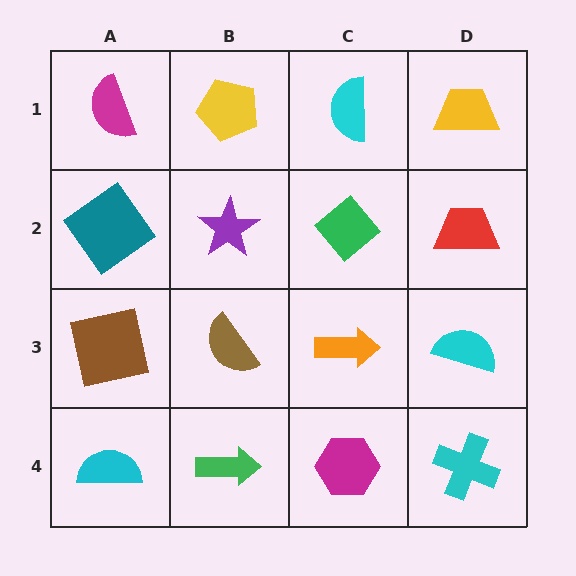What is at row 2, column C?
A green diamond.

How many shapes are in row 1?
4 shapes.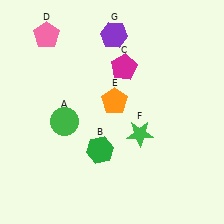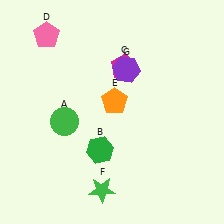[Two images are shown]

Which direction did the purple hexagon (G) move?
The purple hexagon (G) moved down.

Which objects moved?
The objects that moved are: the green star (F), the purple hexagon (G).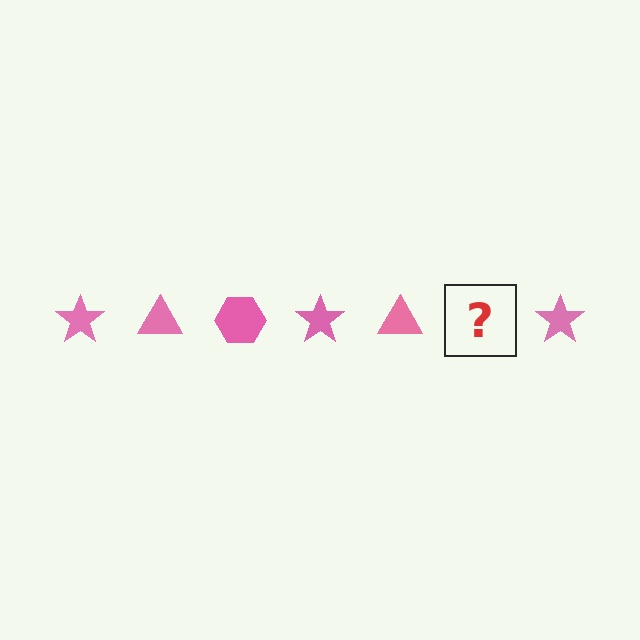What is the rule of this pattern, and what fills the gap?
The rule is that the pattern cycles through star, triangle, hexagon shapes in pink. The gap should be filled with a pink hexagon.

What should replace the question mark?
The question mark should be replaced with a pink hexagon.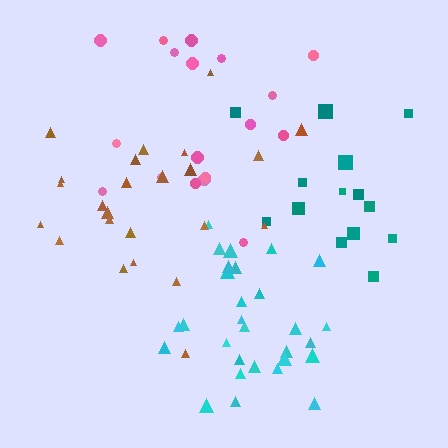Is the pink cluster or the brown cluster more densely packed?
Brown.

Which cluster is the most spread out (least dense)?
Pink.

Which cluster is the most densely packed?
Cyan.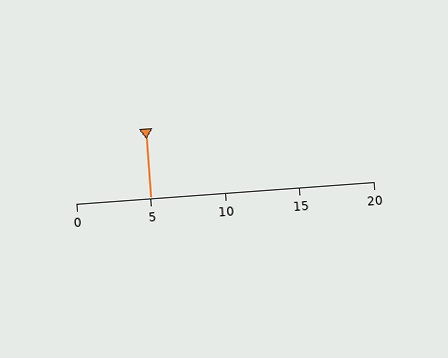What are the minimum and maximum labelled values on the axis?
The axis runs from 0 to 20.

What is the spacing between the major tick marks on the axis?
The major ticks are spaced 5 apart.